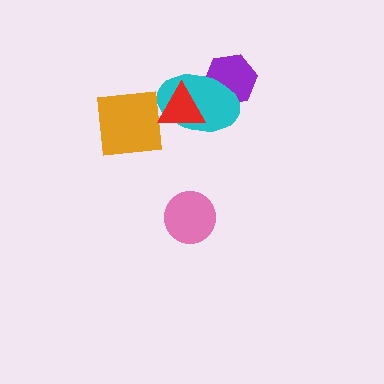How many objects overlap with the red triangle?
2 objects overlap with the red triangle.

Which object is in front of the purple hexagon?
The cyan ellipse is in front of the purple hexagon.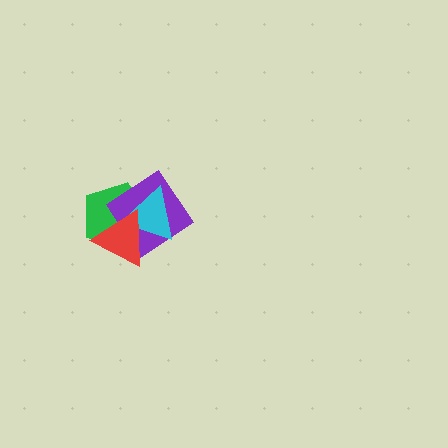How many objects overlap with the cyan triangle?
3 objects overlap with the cyan triangle.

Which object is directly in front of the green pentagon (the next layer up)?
The purple diamond is directly in front of the green pentagon.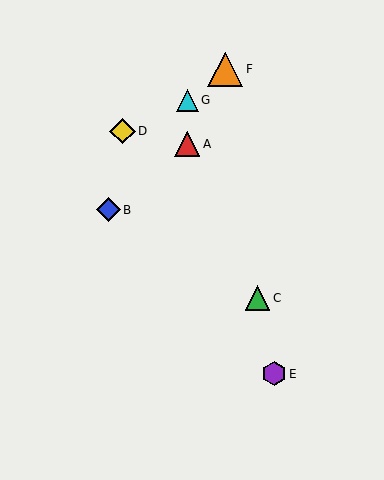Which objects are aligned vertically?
Objects A, G are aligned vertically.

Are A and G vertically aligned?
Yes, both are at x≈187.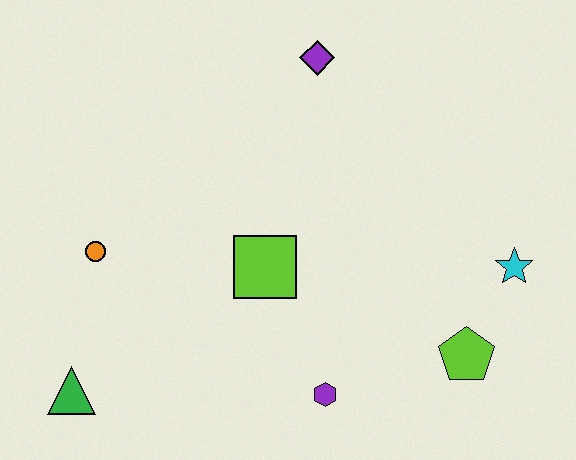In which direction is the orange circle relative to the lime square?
The orange circle is to the left of the lime square.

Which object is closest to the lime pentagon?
The cyan star is closest to the lime pentagon.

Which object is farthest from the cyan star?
The green triangle is farthest from the cyan star.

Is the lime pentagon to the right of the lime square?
Yes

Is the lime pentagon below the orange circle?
Yes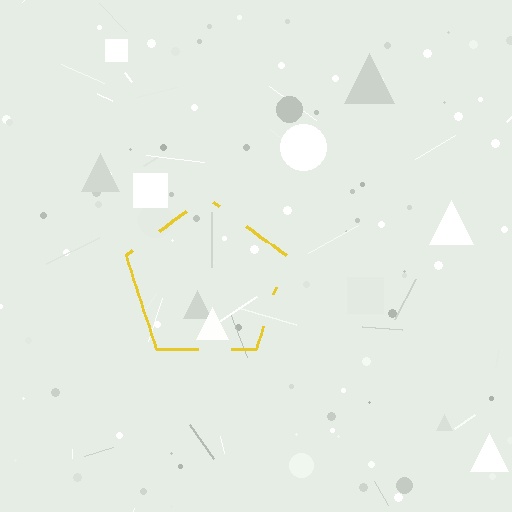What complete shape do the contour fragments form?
The contour fragments form a pentagon.